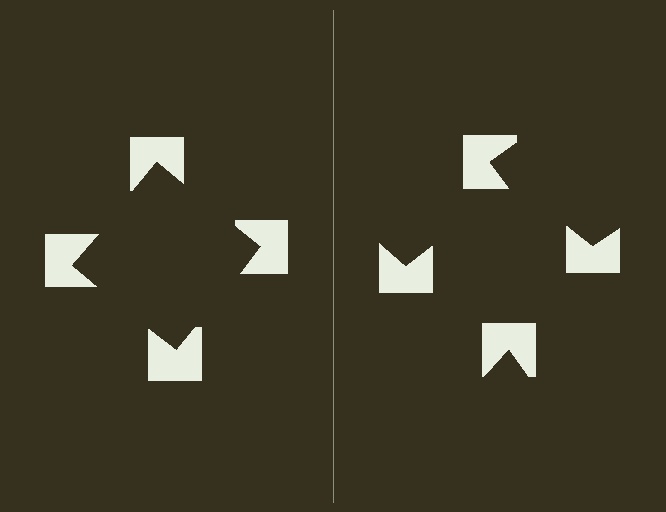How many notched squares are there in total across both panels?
8 — 4 on each side.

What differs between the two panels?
The notched squares are positioned identically on both sides; only the wedge orientations differ. On the left they align to a square; on the right they are misaligned.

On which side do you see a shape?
An illusory square appears on the left side. On the right side the wedge cuts are rotated, so no coherent shape forms.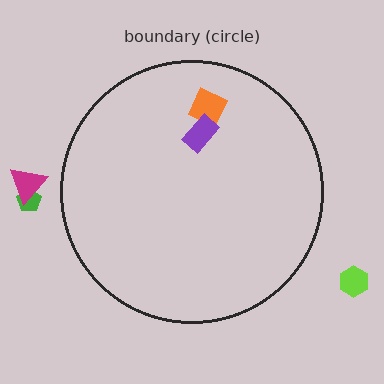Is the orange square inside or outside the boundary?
Inside.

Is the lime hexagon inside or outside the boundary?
Outside.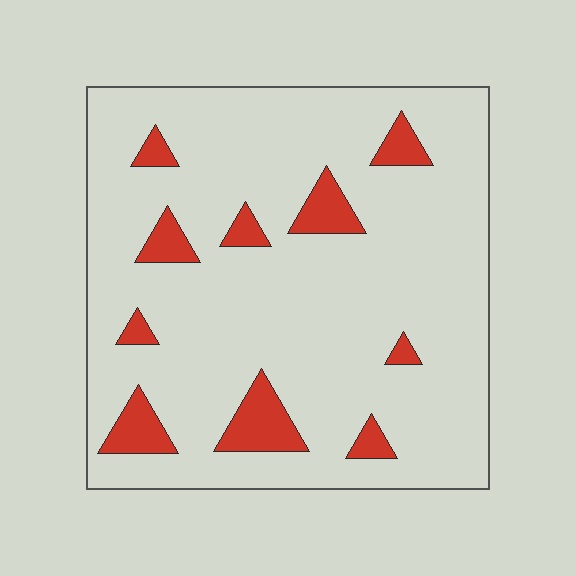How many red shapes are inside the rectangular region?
10.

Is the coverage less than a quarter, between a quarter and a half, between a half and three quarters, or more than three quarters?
Less than a quarter.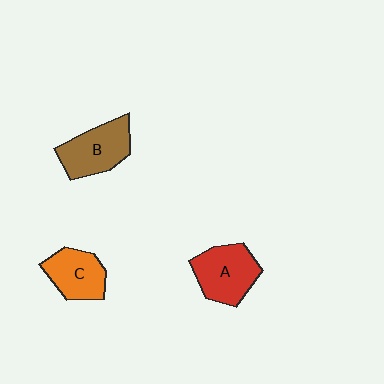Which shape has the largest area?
Shape A (red).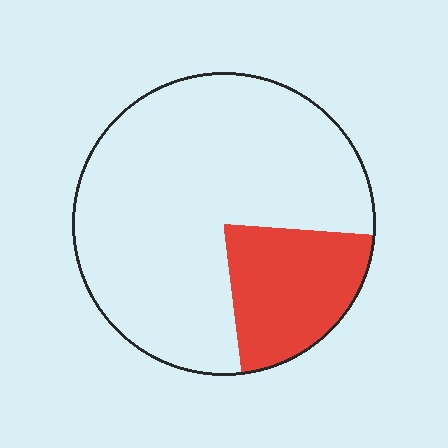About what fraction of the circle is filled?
About one fifth (1/5).